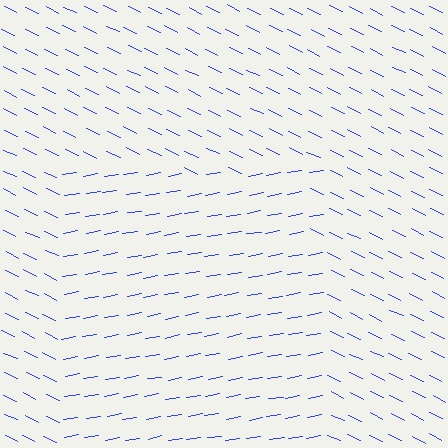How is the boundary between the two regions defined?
The boundary is defined purely by a change in line orientation (approximately 36 degrees difference). All lines are the same color and thickness.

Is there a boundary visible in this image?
Yes, there is a texture boundary formed by a change in line orientation.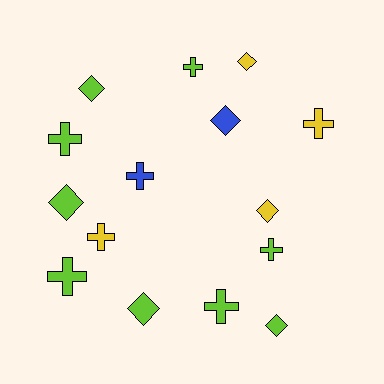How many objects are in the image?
There are 15 objects.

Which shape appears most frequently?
Cross, with 8 objects.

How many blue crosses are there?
There is 1 blue cross.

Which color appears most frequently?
Lime, with 9 objects.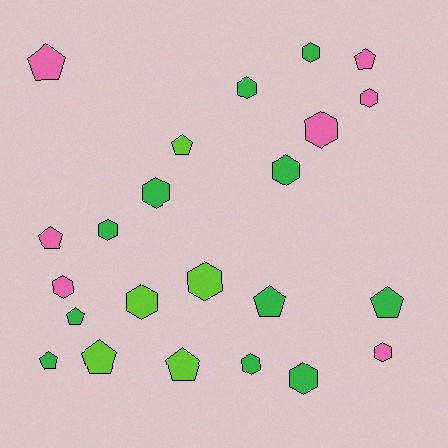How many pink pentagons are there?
There are 3 pink pentagons.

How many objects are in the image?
There are 23 objects.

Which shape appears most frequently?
Hexagon, with 13 objects.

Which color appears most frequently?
Green, with 11 objects.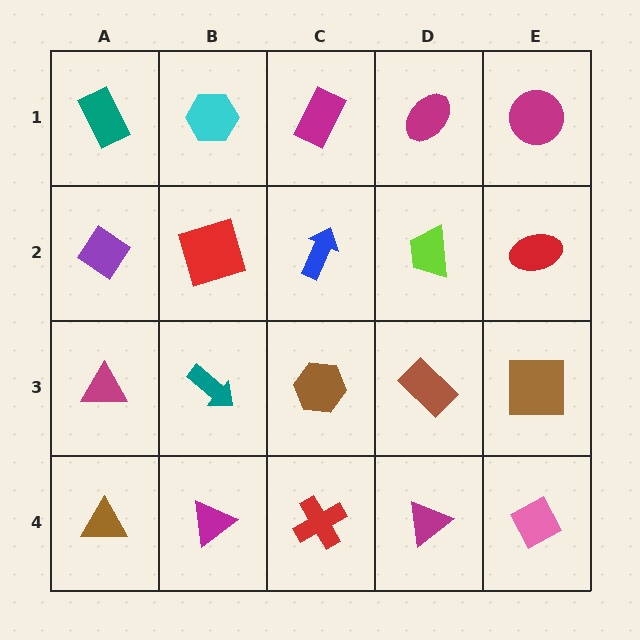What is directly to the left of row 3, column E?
A brown rectangle.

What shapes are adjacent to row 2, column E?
A magenta circle (row 1, column E), a brown square (row 3, column E), a lime trapezoid (row 2, column D).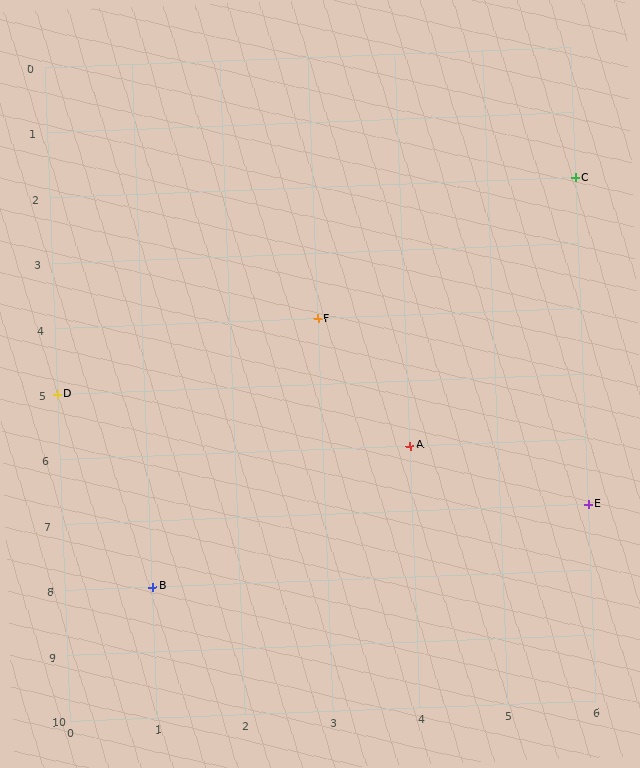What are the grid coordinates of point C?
Point C is at grid coordinates (6, 2).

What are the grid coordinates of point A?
Point A is at grid coordinates (4, 6).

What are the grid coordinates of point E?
Point E is at grid coordinates (6, 7).